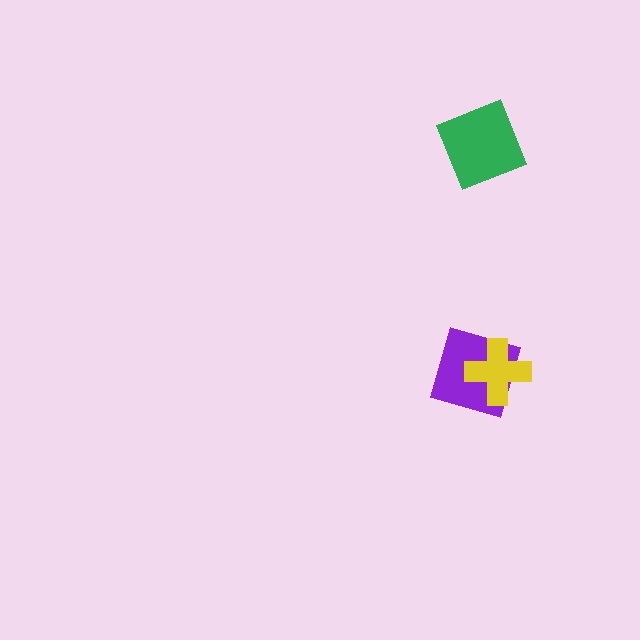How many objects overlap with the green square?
0 objects overlap with the green square.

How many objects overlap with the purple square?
1 object overlaps with the purple square.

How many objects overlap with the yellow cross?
1 object overlaps with the yellow cross.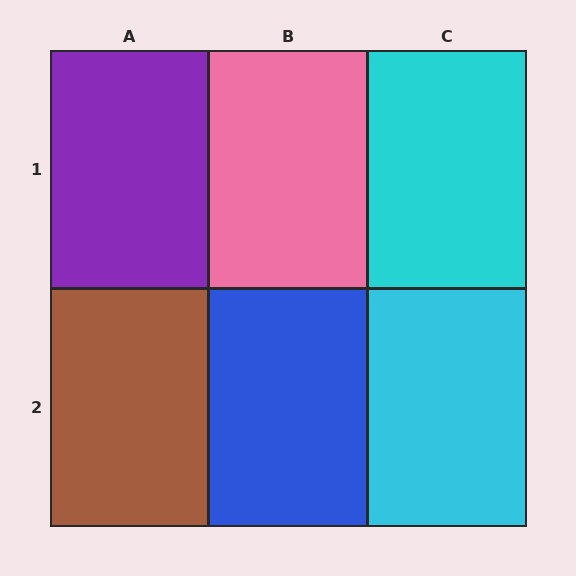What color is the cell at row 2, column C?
Cyan.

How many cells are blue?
1 cell is blue.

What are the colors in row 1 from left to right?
Purple, pink, cyan.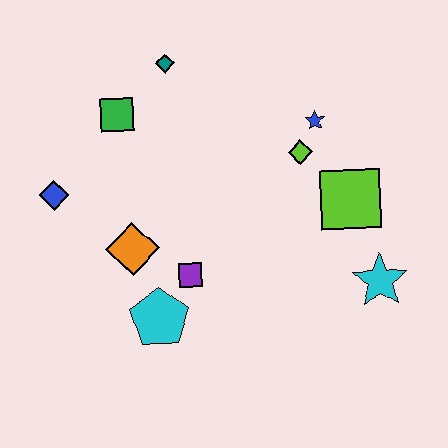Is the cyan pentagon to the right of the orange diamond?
Yes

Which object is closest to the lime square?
The lime diamond is closest to the lime square.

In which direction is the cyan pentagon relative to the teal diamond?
The cyan pentagon is below the teal diamond.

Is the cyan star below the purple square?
Yes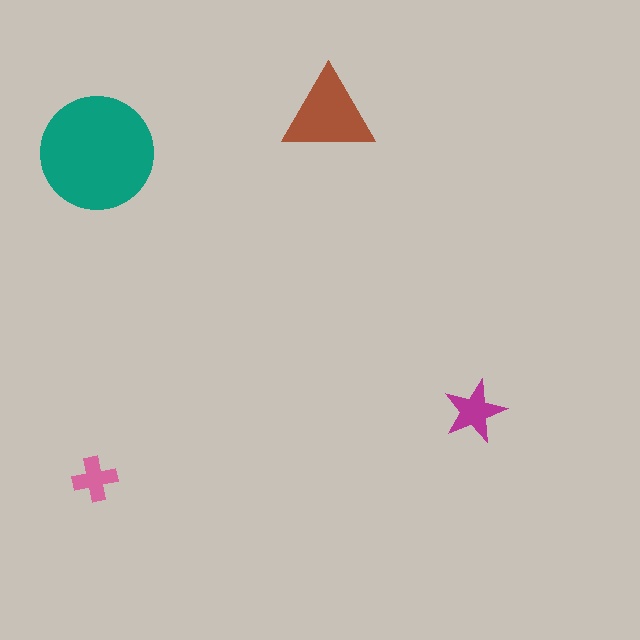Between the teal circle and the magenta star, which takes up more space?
The teal circle.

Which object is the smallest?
The pink cross.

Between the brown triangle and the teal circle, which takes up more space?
The teal circle.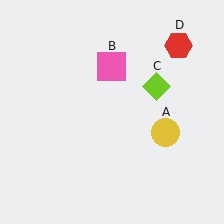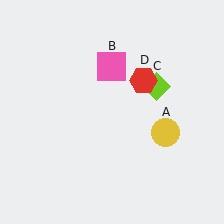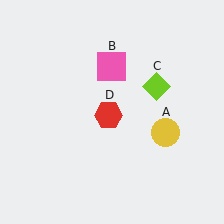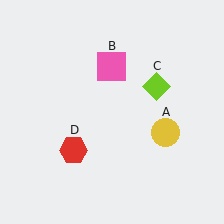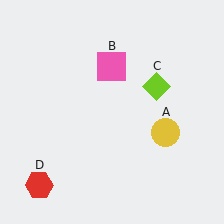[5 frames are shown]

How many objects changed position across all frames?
1 object changed position: red hexagon (object D).